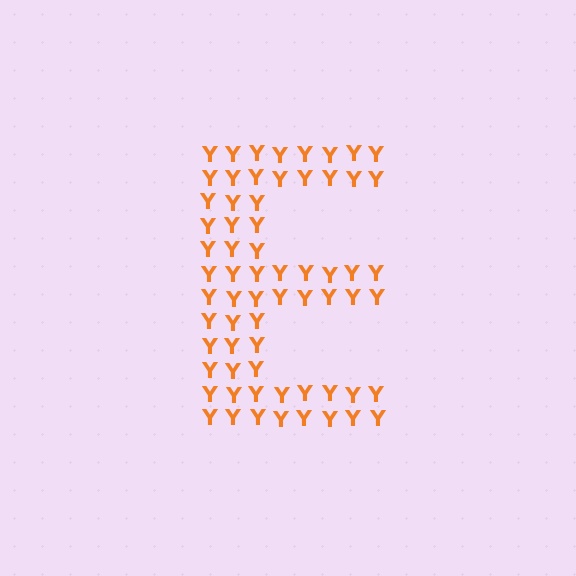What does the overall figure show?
The overall figure shows the letter E.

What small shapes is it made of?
It is made of small letter Y's.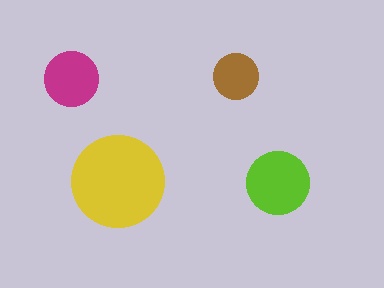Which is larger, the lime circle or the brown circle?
The lime one.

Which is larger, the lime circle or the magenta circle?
The lime one.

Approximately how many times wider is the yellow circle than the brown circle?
About 2 times wider.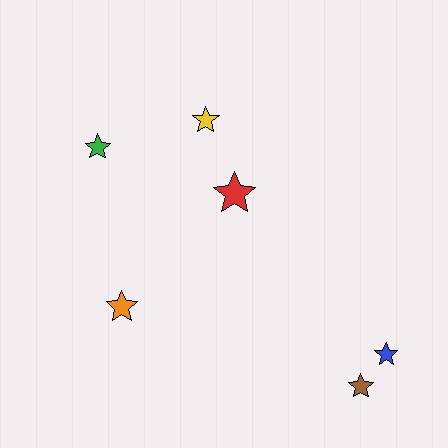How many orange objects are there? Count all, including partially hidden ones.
There is 1 orange object.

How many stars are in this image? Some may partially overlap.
There are 6 stars.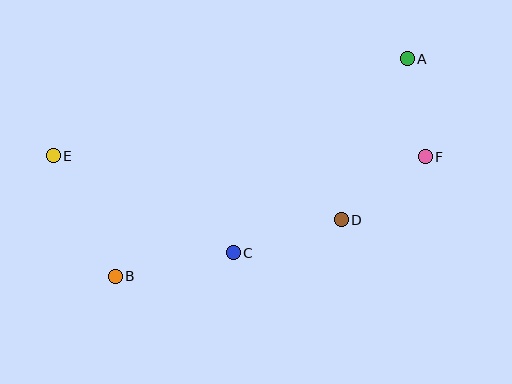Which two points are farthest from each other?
Points E and F are farthest from each other.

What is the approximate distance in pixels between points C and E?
The distance between C and E is approximately 204 pixels.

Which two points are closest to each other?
Points A and F are closest to each other.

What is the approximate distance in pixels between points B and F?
The distance between B and F is approximately 332 pixels.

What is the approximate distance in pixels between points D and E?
The distance between D and E is approximately 295 pixels.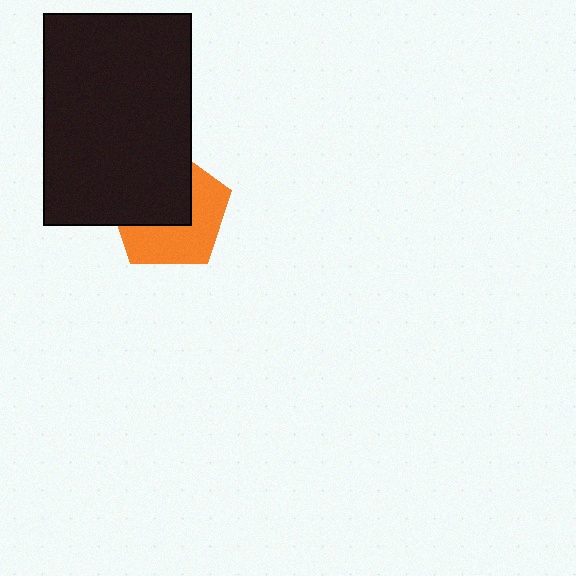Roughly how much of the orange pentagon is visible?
About half of it is visible (roughly 51%).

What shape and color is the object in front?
The object in front is a black rectangle.